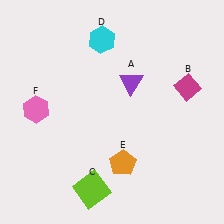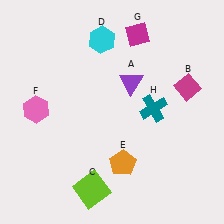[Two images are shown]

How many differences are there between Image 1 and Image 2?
There are 2 differences between the two images.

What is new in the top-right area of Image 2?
A teal cross (H) was added in the top-right area of Image 2.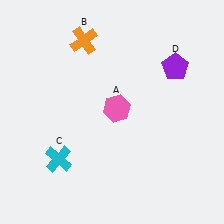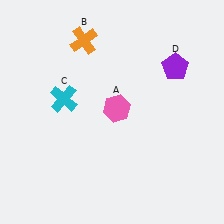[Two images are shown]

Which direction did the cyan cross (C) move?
The cyan cross (C) moved up.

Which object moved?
The cyan cross (C) moved up.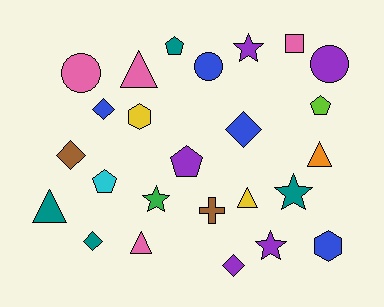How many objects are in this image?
There are 25 objects.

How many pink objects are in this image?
There are 4 pink objects.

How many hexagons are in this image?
There are 2 hexagons.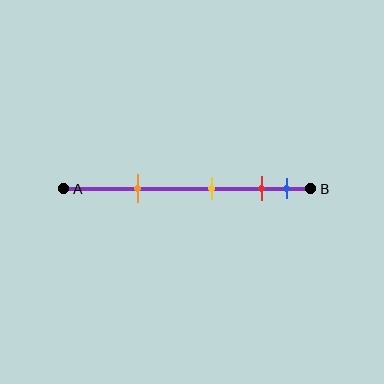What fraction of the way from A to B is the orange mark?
The orange mark is approximately 30% (0.3) of the way from A to B.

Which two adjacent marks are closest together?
The red and blue marks are the closest adjacent pair.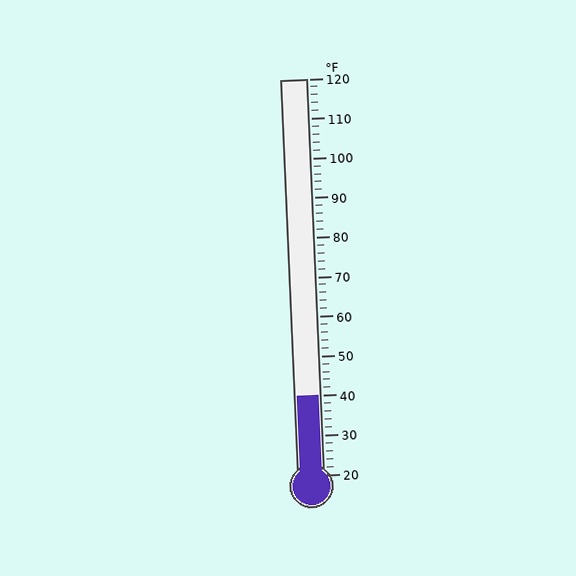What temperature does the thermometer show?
The thermometer shows approximately 40°F.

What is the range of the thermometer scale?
The thermometer scale ranges from 20°F to 120°F.